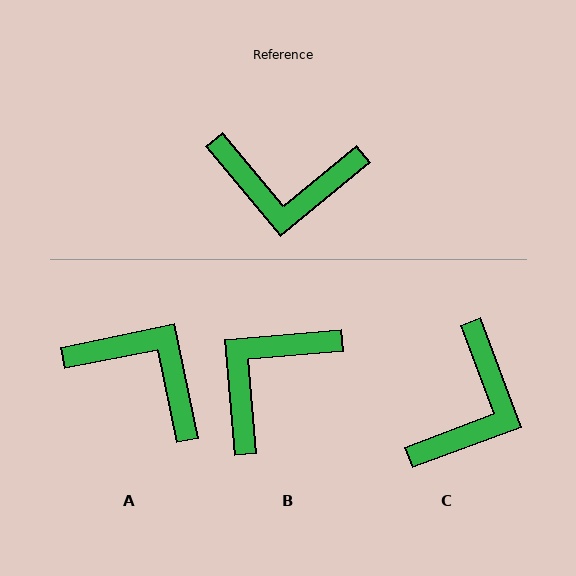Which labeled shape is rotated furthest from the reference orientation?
A, about 152 degrees away.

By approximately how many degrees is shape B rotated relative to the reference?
Approximately 125 degrees clockwise.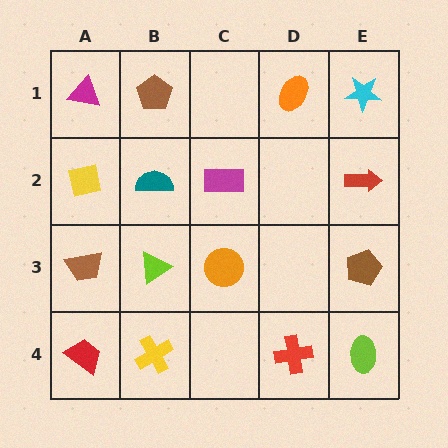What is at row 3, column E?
A brown pentagon.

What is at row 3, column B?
A lime triangle.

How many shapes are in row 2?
4 shapes.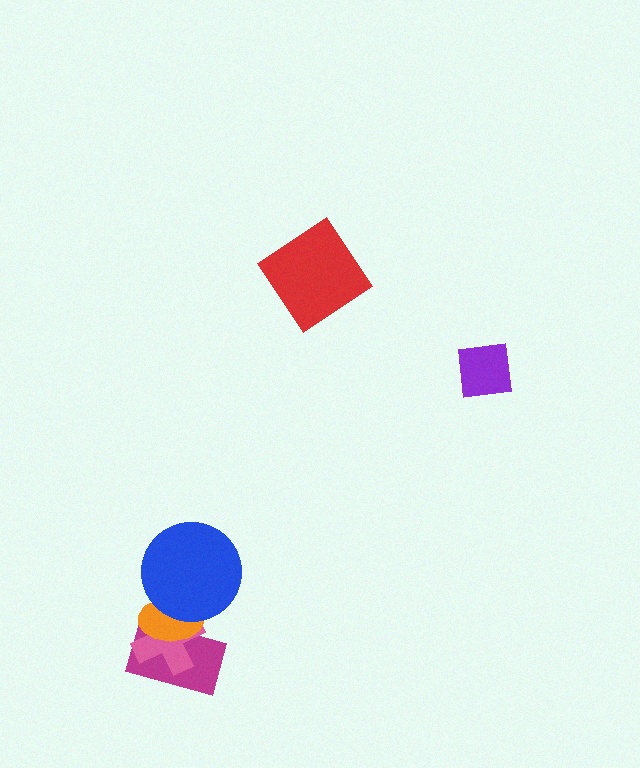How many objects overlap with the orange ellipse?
3 objects overlap with the orange ellipse.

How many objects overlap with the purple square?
0 objects overlap with the purple square.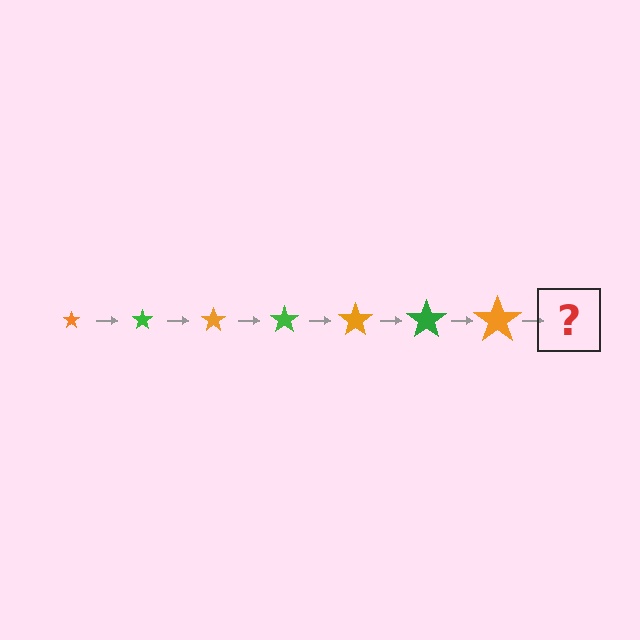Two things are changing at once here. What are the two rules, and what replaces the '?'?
The two rules are that the star grows larger each step and the color cycles through orange and green. The '?' should be a green star, larger than the previous one.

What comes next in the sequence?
The next element should be a green star, larger than the previous one.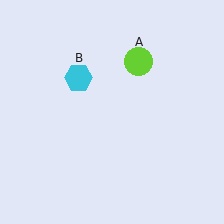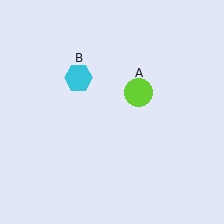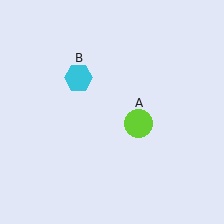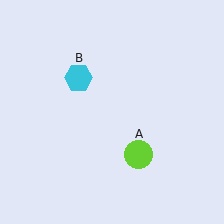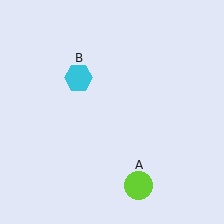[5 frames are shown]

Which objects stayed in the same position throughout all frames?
Cyan hexagon (object B) remained stationary.